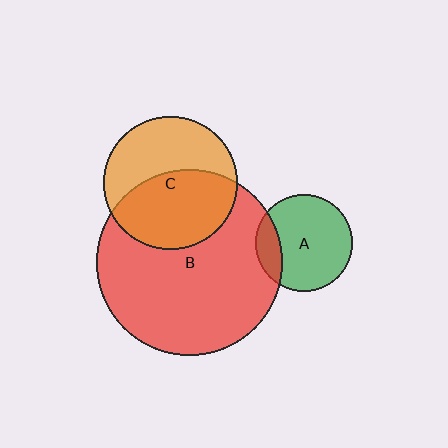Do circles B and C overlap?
Yes.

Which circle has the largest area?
Circle B (red).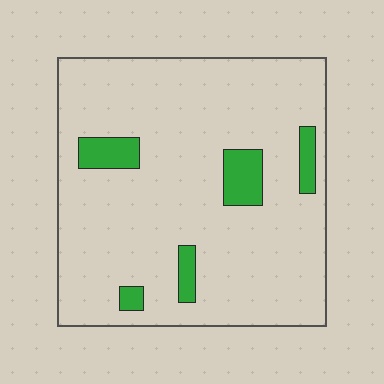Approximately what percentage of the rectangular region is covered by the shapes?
Approximately 10%.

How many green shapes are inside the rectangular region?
5.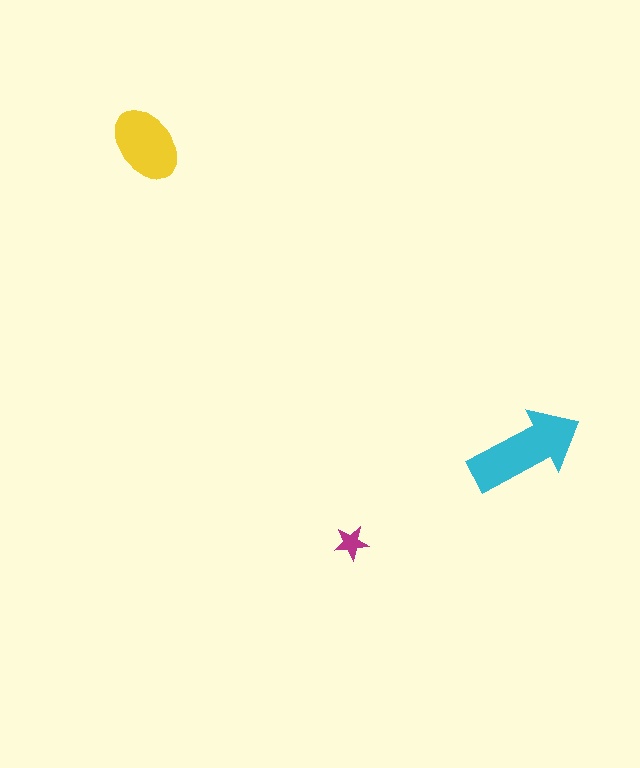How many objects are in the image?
There are 3 objects in the image.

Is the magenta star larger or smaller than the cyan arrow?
Smaller.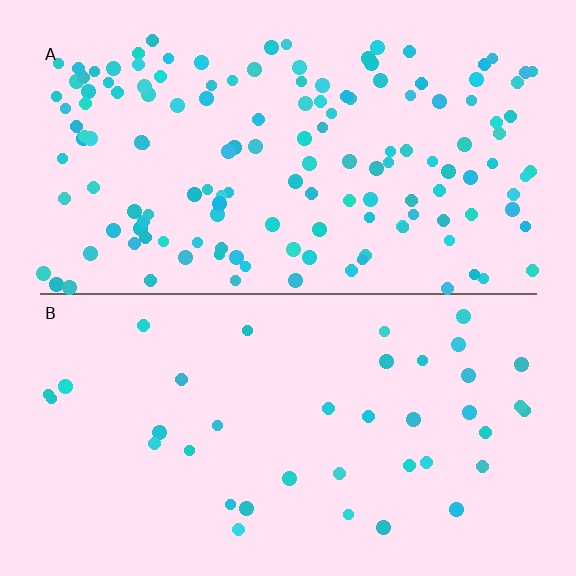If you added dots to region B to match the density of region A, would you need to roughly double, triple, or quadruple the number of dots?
Approximately quadruple.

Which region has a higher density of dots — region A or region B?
A (the top).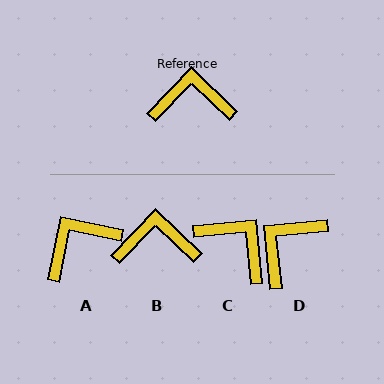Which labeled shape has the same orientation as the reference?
B.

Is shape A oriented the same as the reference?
No, it is off by about 32 degrees.